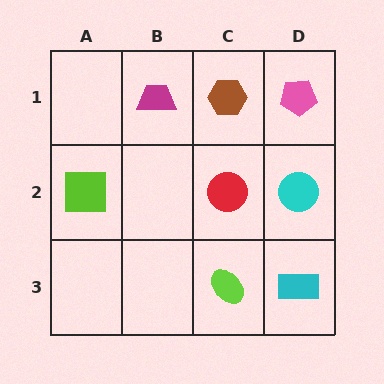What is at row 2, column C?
A red circle.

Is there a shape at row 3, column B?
No, that cell is empty.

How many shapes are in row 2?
3 shapes.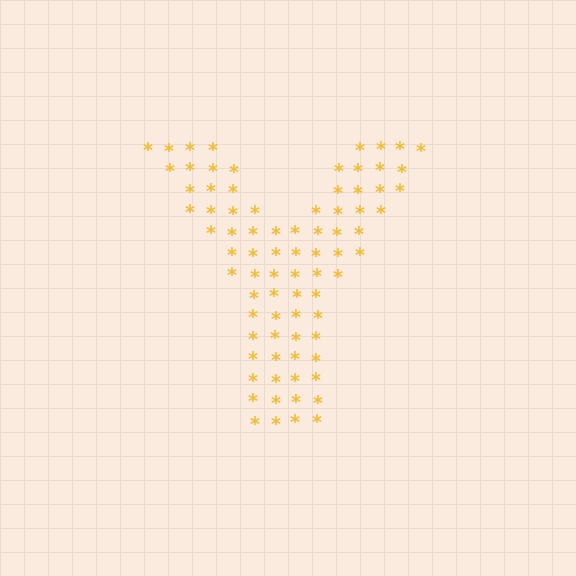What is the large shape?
The large shape is the letter Y.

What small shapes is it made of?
It is made of small asterisks.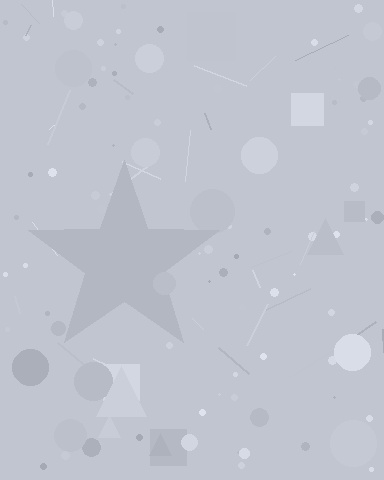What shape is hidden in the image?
A star is hidden in the image.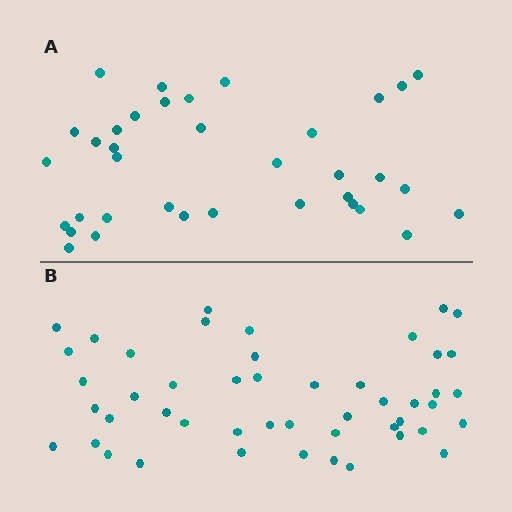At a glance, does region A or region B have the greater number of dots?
Region B (the bottom region) has more dots.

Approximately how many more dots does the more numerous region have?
Region B has roughly 12 or so more dots than region A.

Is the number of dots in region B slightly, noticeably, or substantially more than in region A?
Region B has noticeably more, but not dramatically so. The ratio is roughly 1.3 to 1.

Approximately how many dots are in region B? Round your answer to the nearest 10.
About 50 dots. (The exact count is 48, which rounds to 50.)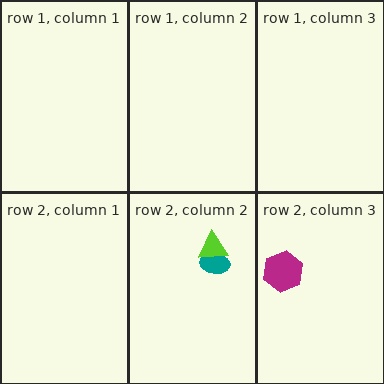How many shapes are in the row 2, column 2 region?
2.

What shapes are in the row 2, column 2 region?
The teal ellipse, the lime triangle.